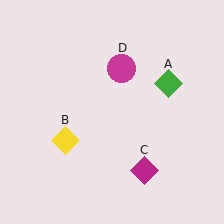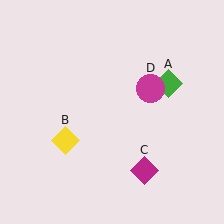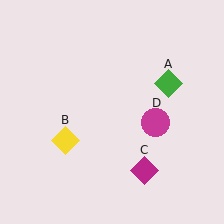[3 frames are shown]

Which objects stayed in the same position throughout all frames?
Green diamond (object A) and yellow diamond (object B) and magenta diamond (object C) remained stationary.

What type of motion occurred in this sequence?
The magenta circle (object D) rotated clockwise around the center of the scene.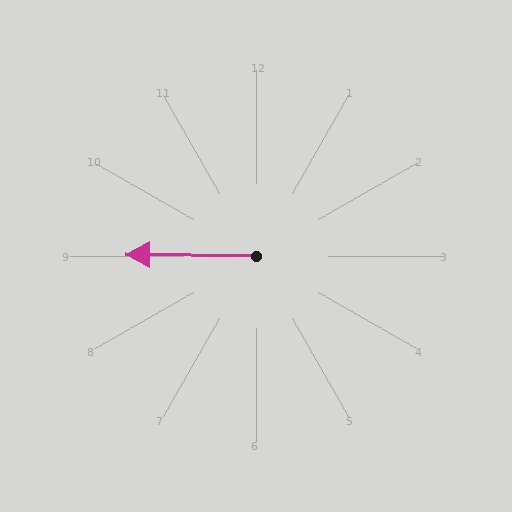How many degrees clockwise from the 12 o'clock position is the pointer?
Approximately 271 degrees.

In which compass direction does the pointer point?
West.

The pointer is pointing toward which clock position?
Roughly 9 o'clock.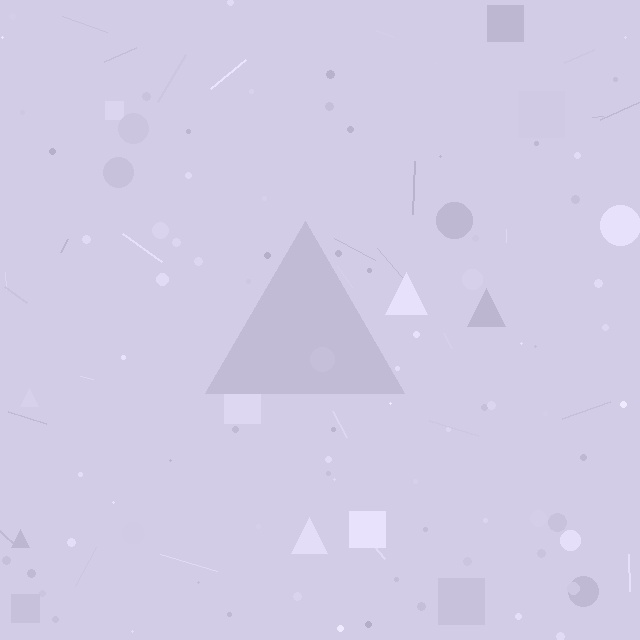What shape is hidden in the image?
A triangle is hidden in the image.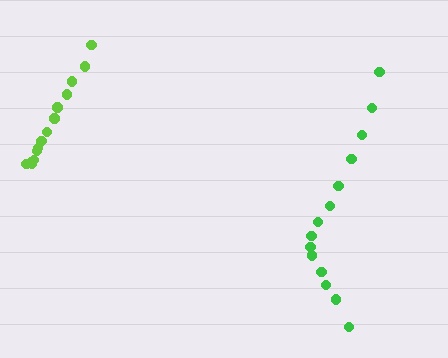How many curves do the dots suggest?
There are 2 distinct paths.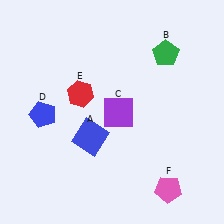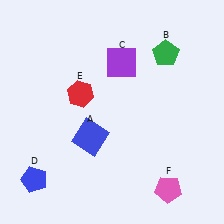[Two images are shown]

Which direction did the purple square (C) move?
The purple square (C) moved up.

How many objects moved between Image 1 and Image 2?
2 objects moved between the two images.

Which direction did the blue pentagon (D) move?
The blue pentagon (D) moved down.